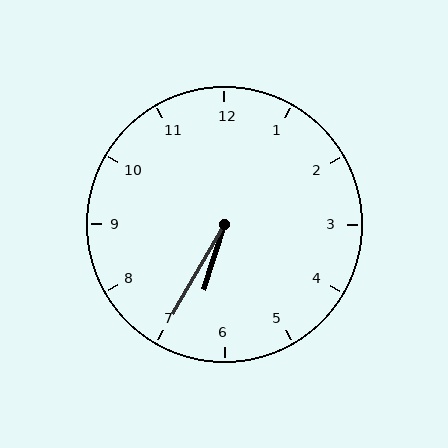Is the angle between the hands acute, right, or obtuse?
It is acute.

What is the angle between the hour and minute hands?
Approximately 12 degrees.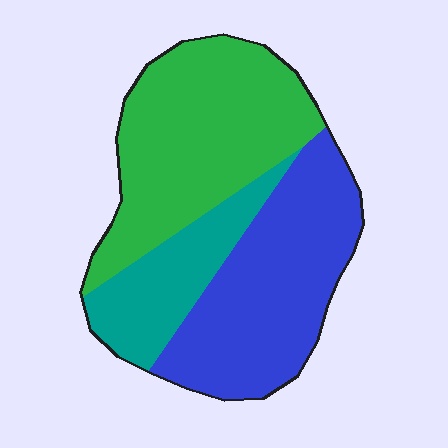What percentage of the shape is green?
Green takes up about two fifths (2/5) of the shape.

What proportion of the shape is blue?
Blue covers about 40% of the shape.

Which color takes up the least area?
Teal, at roughly 20%.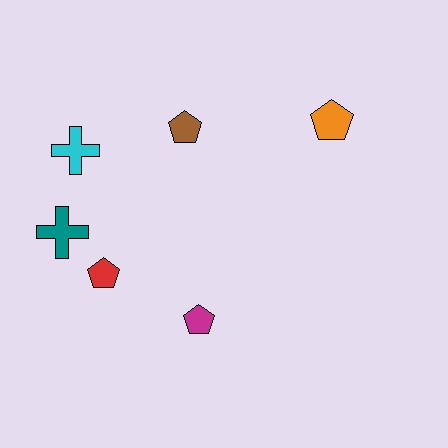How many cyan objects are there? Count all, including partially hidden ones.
There is 1 cyan object.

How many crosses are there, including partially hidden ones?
There are 2 crosses.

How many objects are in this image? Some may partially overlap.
There are 6 objects.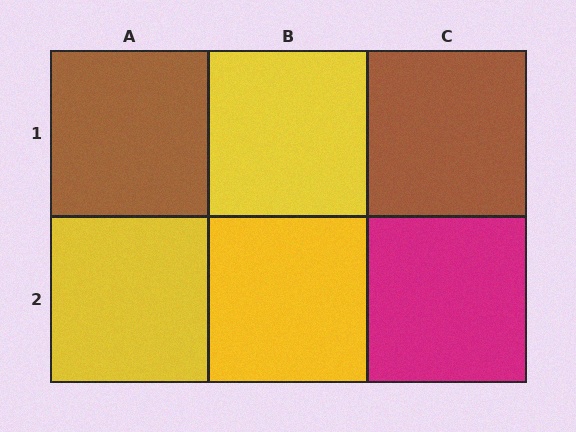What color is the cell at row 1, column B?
Yellow.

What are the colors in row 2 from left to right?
Yellow, yellow, magenta.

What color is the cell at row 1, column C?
Brown.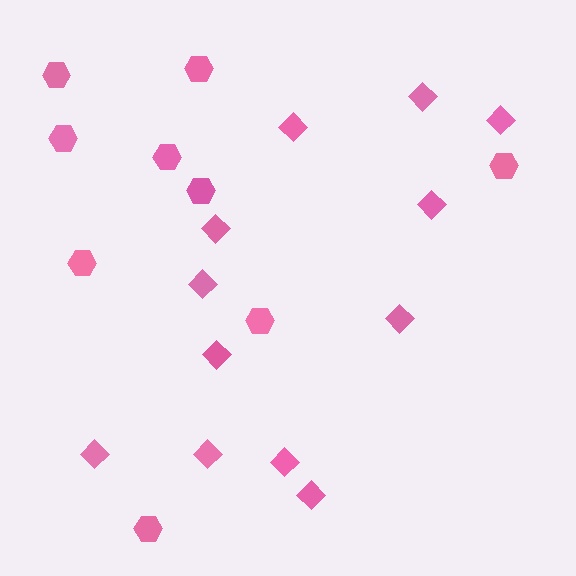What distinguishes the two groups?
There are 2 groups: one group of hexagons (9) and one group of diamonds (12).